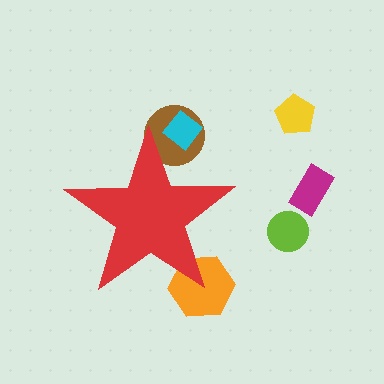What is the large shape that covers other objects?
A red star.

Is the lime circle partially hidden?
No, the lime circle is fully visible.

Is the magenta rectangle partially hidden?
No, the magenta rectangle is fully visible.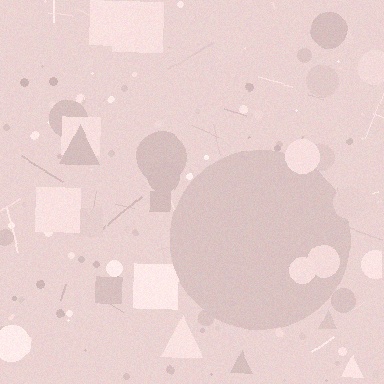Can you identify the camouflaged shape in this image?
The camouflaged shape is a circle.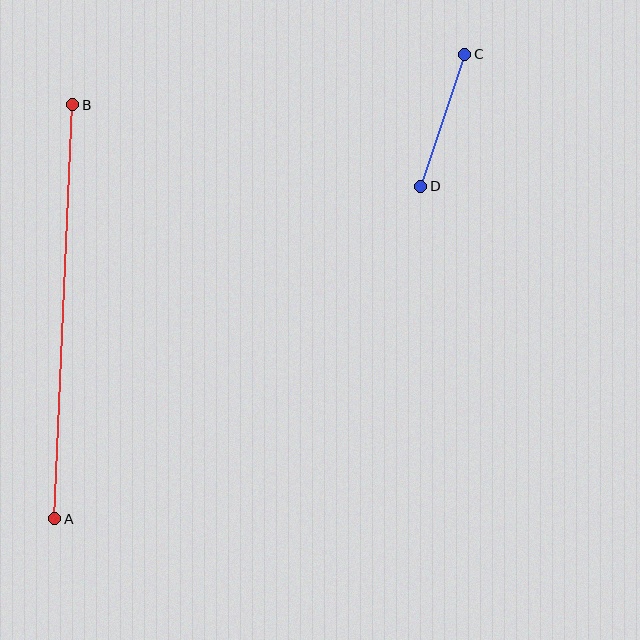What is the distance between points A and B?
The distance is approximately 414 pixels.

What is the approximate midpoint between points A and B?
The midpoint is at approximately (64, 312) pixels.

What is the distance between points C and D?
The distance is approximately 139 pixels.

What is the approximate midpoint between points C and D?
The midpoint is at approximately (443, 120) pixels.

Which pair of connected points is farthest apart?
Points A and B are farthest apart.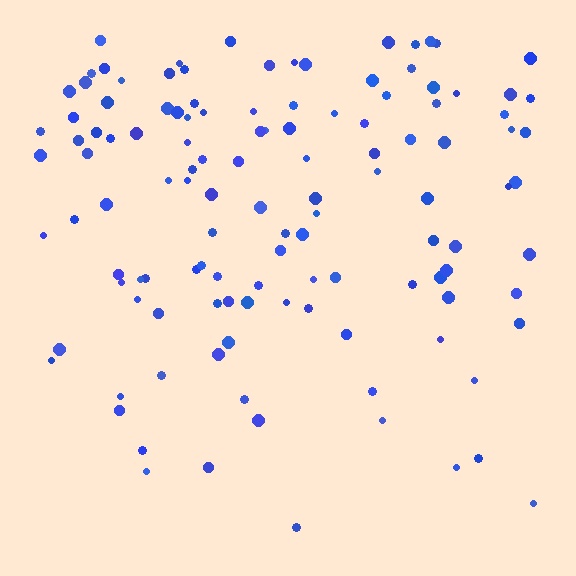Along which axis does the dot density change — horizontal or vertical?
Vertical.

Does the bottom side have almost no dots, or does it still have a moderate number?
Still a moderate number, just noticeably fewer than the top.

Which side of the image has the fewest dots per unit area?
The bottom.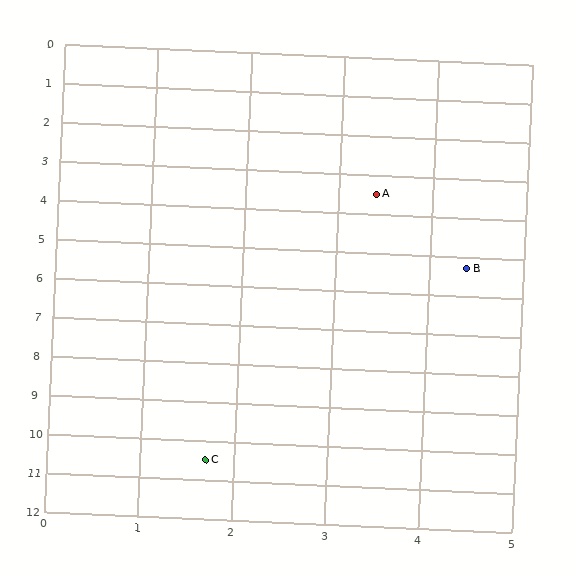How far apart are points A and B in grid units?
Points A and B are about 2.1 grid units apart.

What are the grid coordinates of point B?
Point B is at approximately (4.4, 5.3).